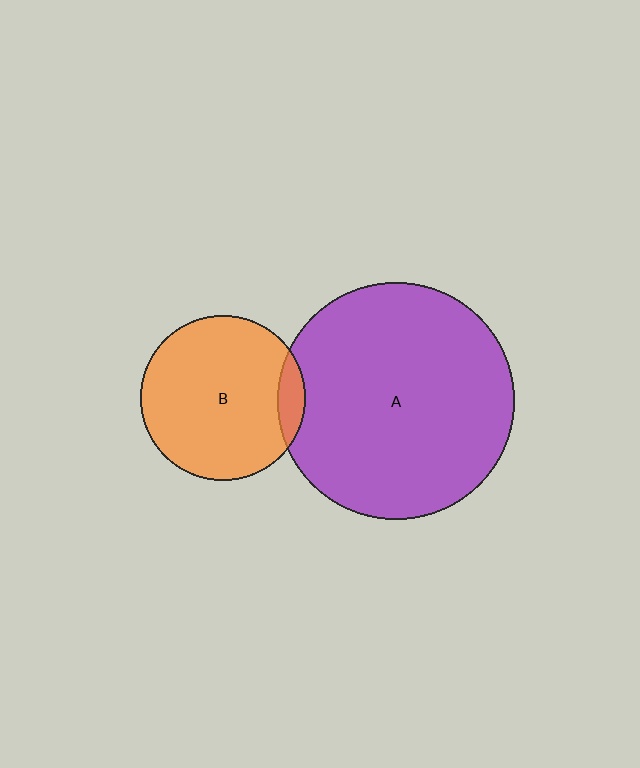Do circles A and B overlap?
Yes.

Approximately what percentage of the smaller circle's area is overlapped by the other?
Approximately 10%.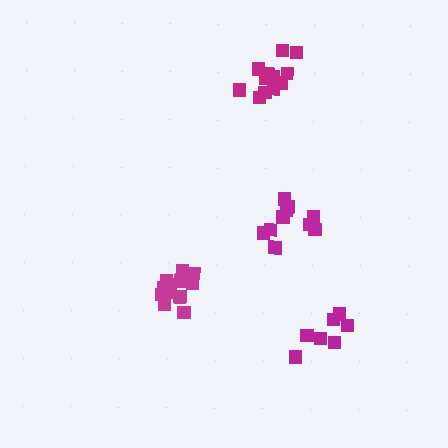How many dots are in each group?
Group 1: 7 dots, Group 2: 12 dots, Group 3: 11 dots, Group 4: 13 dots (43 total).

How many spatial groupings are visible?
There are 4 spatial groupings.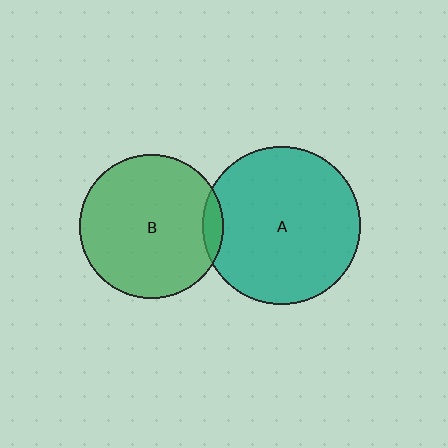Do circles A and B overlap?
Yes.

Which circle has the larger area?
Circle A (teal).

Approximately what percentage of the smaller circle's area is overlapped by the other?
Approximately 5%.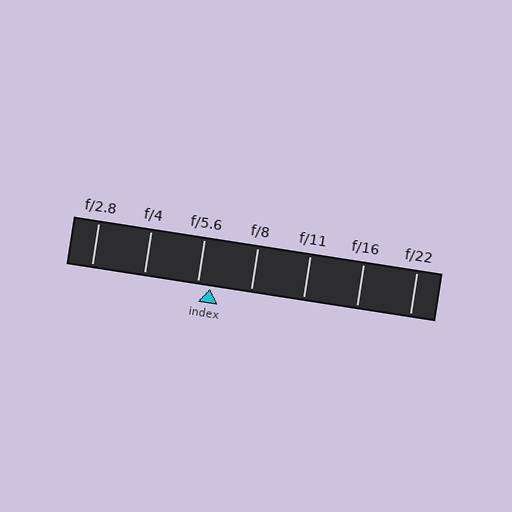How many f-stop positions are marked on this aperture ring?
There are 7 f-stop positions marked.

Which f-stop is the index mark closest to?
The index mark is closest to f/5.6.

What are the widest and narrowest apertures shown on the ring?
The widest aperture shown is f/2.8 and the narrowest is f/22.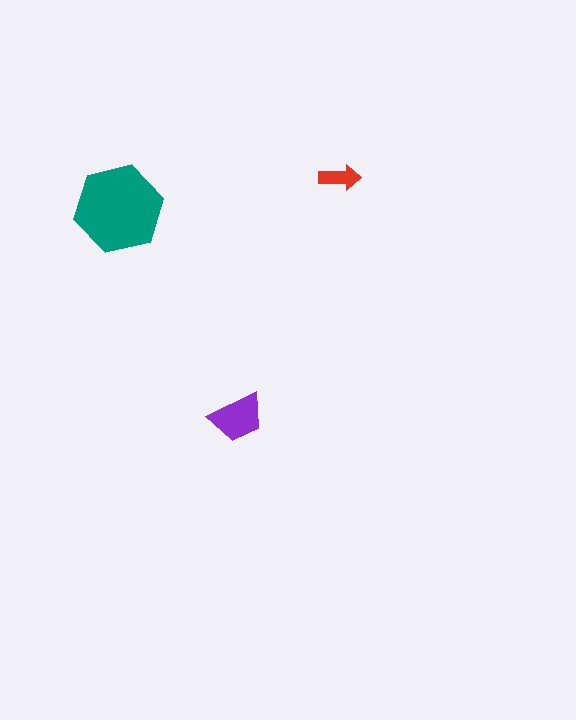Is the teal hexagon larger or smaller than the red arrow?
Larger.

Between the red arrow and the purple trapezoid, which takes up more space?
The purple trapezoid.